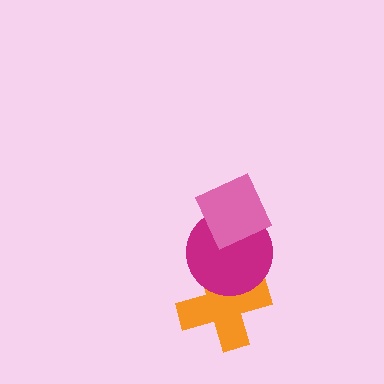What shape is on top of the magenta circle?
The pink diamond is on top of the magenta circle.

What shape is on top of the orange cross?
The magenta circle is on top of the orange cross.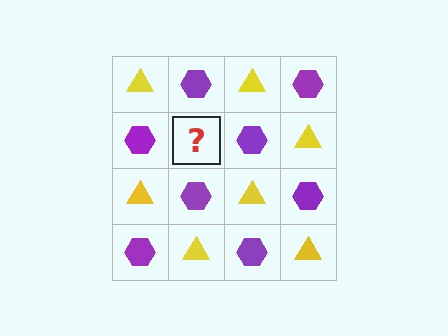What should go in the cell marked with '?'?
The missing cell should contain a yellow triangle.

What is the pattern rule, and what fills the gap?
The rule is that it alternates yellow triangle and purple hexagon in a checkerboard pattern. The gap should be filled with a yellow triangle.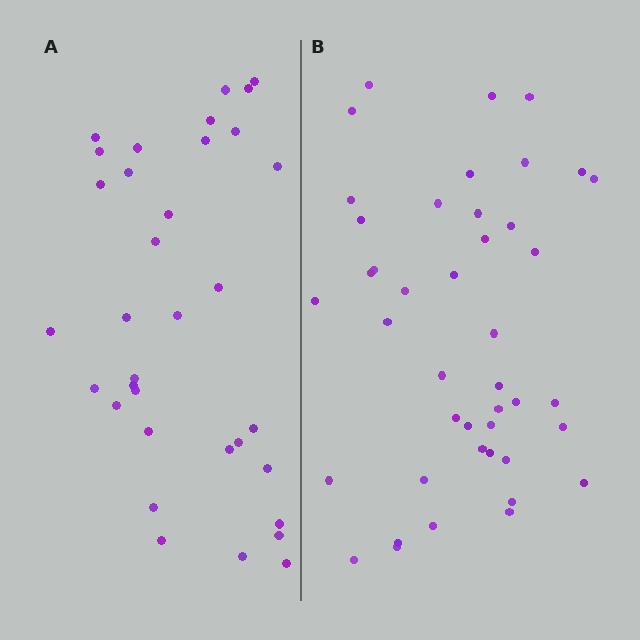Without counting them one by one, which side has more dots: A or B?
Region B (the right region) has more dots.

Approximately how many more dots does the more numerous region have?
Region B has roughly 8 or so more dots than region A.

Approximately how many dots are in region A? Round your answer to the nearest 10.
About 30 dots. (The exact count is 34, which rounds to 30.)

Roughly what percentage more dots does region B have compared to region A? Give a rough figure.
About 25% more.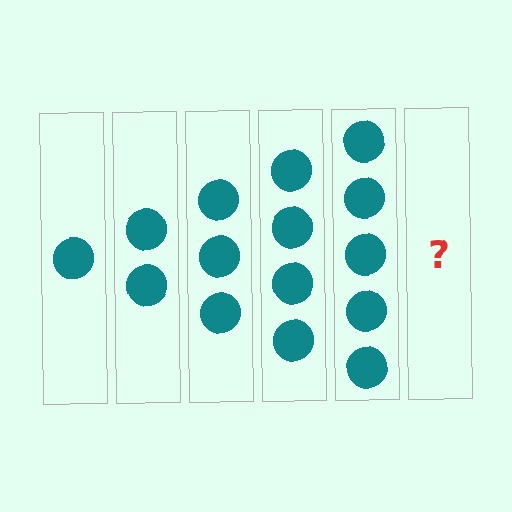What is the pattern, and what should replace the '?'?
The pattern is that each step adds one more circle. The '?' should be 6 circles.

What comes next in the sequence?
The next element should be 6 circles.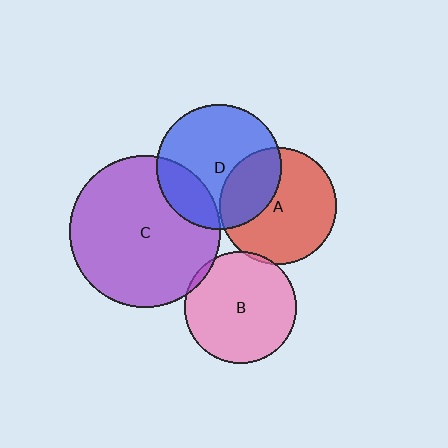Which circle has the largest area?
Circle C (purple).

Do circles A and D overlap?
Yes.